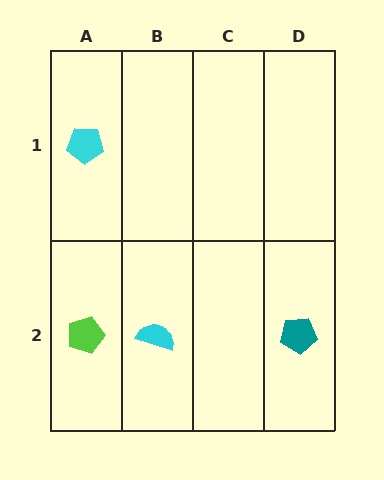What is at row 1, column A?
A cyan pentagon.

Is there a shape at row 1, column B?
No, that cell is empty.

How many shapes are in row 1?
1 shape.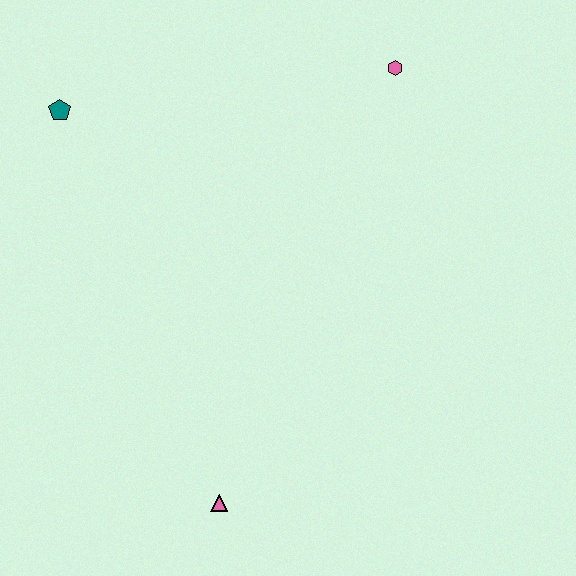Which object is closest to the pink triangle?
The teal pentagon is closest to the pink triangle.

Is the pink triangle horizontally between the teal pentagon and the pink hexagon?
Yes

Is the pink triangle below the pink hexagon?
Yes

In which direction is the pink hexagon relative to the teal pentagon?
The pink hexagon is to the right of the teal pentagon.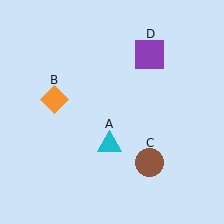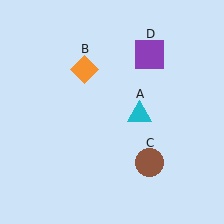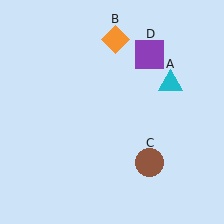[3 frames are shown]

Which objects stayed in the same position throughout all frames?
Brown circle (object C) and purple square (object D) remained stationary.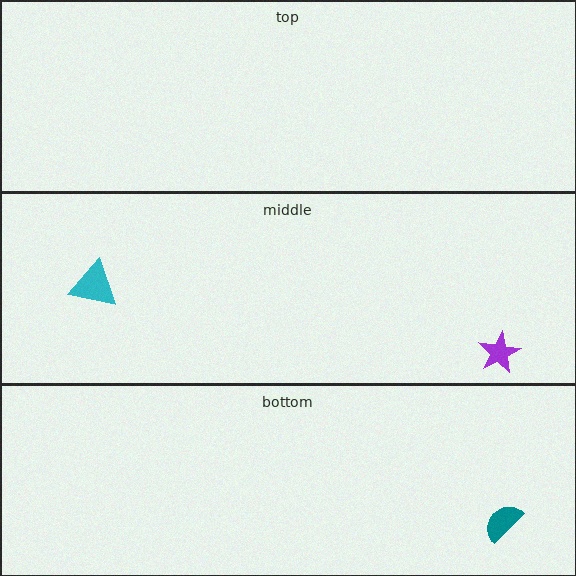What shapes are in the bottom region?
The teal semicircle.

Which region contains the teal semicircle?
The bottom region.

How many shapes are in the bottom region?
1.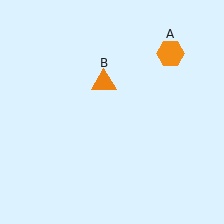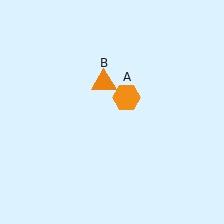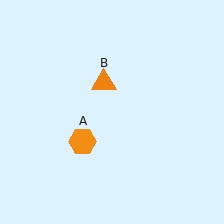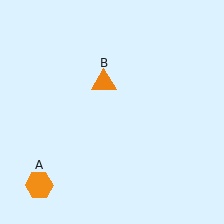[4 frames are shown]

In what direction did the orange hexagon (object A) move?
The orange hexagon (object A) moved down and to the left.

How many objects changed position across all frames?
1 object changed position: orange hexagon (object A).